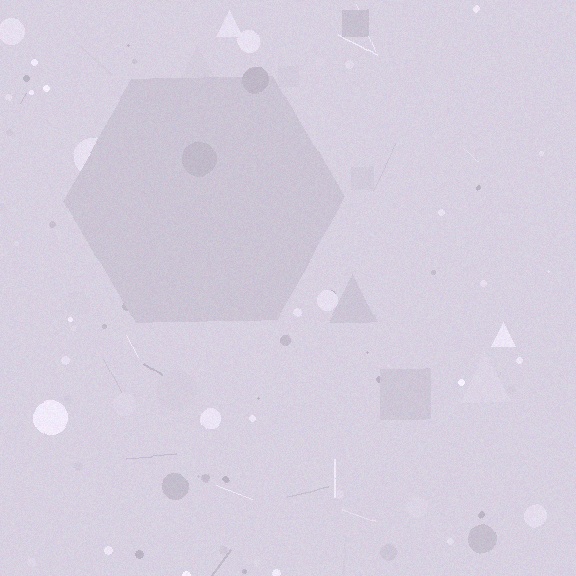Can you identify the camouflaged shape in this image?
The camouflaged shape is a hexagon.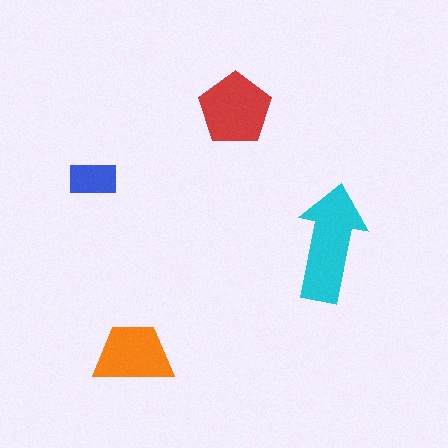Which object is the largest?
The cyan arrow.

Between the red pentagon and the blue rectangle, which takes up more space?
The red pentagon.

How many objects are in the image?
There are 4 objects in the image.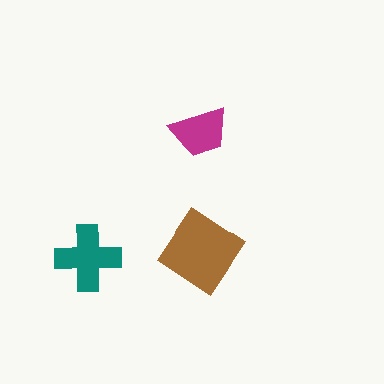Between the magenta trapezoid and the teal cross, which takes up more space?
The teal cross.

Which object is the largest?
The brown diamond.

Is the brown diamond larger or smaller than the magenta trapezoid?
Larger.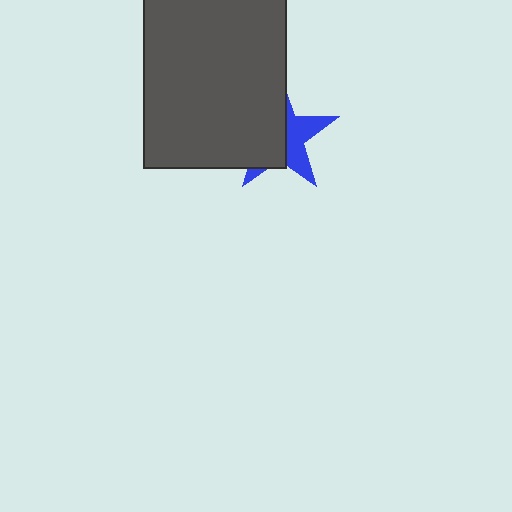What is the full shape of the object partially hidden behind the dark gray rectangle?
The partially hidden object is a blue star.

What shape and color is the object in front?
The object in front is a dark gray rectangle.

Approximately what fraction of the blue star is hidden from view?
Roughly 60% of the blue star is hidden behind the dark gray rectangle.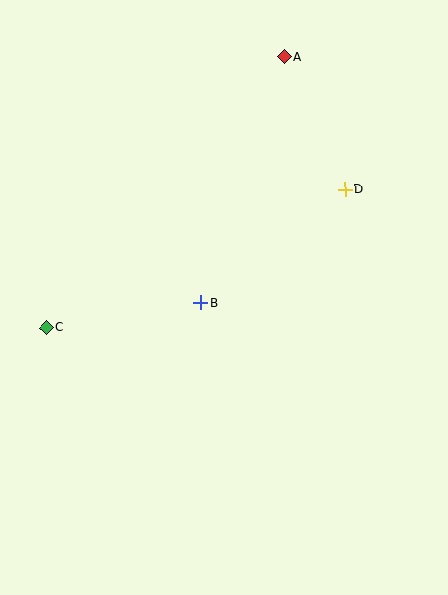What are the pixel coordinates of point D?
Point D is at (345, 190).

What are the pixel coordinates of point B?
Point B is at (201, 303).